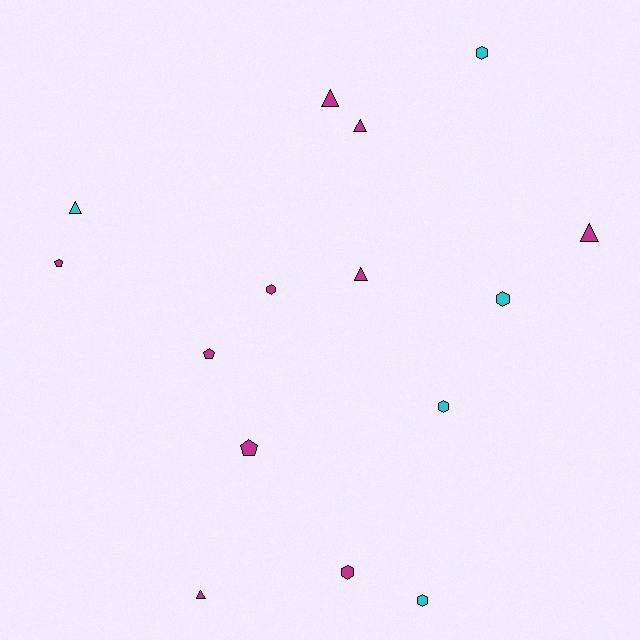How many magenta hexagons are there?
There are 2 magenta hexagons.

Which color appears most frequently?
Magenta, with 10 objects.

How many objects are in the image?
There are 15 objects.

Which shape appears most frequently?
Hexagon, with 6 objects.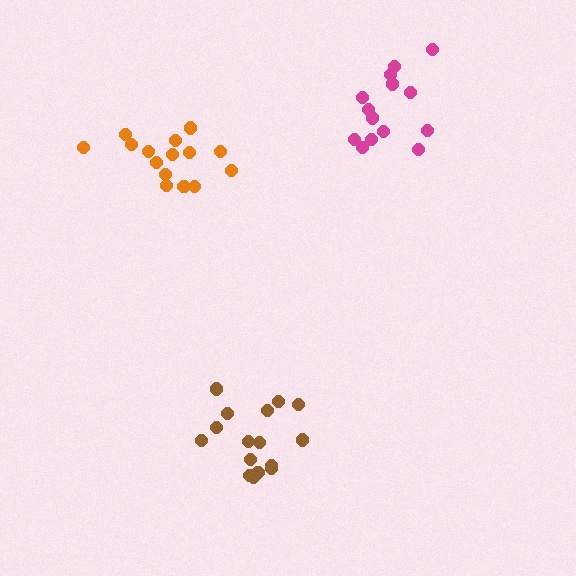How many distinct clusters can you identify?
There are 3 distinct clusters.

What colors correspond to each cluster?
The clusters are colored: orange, brown, magenta.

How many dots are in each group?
Group 1: 15 dots, Group 2: 16 dots, Group 3: 14 dots (45 total).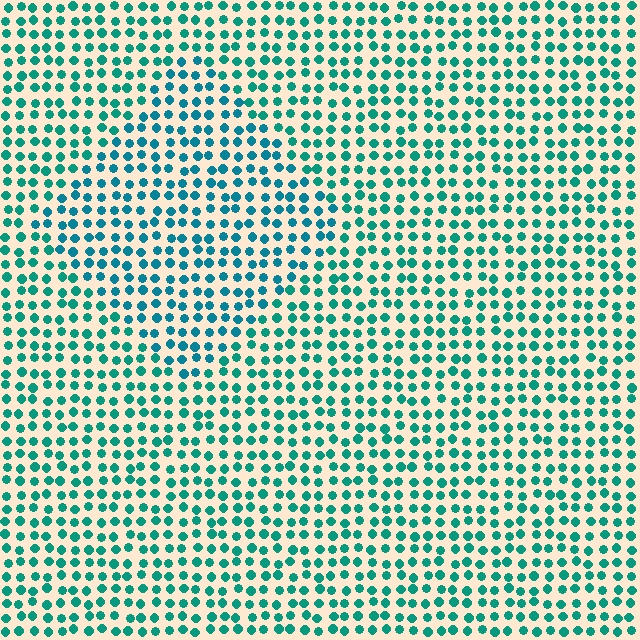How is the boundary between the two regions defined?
The boundary is defined purely by a slight shift in hue (about 20 degrees). Spacing, size, and orientation are identical on both sides.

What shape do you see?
I see a diamond.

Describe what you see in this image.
The image is filled with small teal elements in a uniform arrangement. A diamond-shaped region is visible where the elements are tinted to a slightly different hue, forming a subtle color boundary.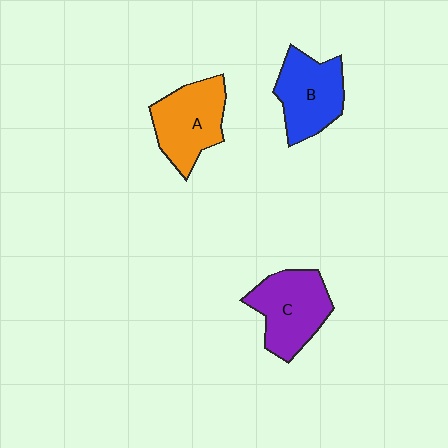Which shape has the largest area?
Shape C (purple).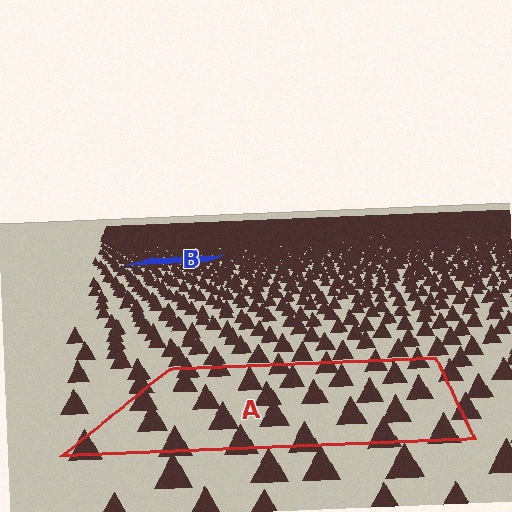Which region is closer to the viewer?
Region A is closer. The texture elements there are larger and more spread out.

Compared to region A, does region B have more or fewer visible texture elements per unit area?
Region B has more texture elements per unit area — they are packed more densely because it is farther away.